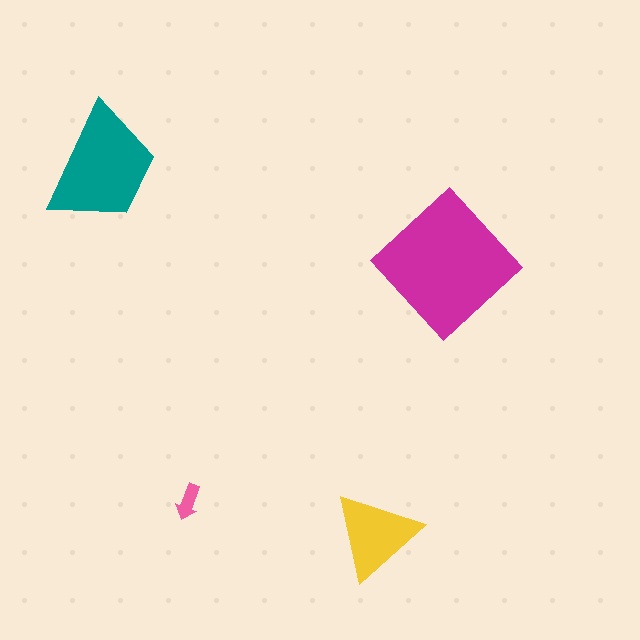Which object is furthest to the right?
The magenta diamond is rightmost.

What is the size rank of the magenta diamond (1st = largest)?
1st.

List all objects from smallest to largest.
The pink arrow, the yellow triangle, the teal trapezoid, the magenta diamond.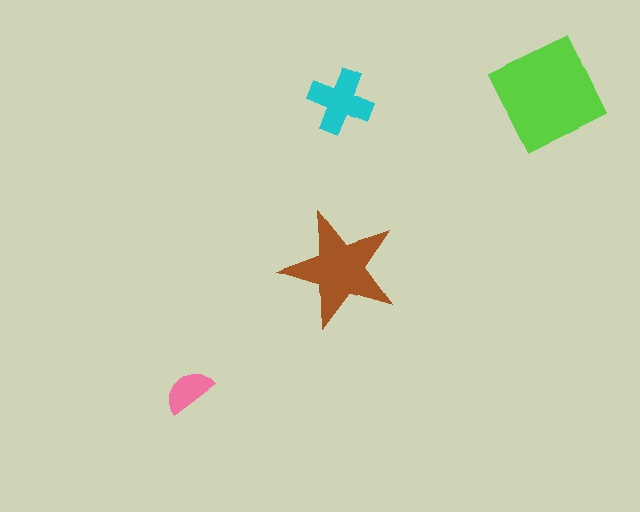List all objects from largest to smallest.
The lime diamond, the brown star, the cyan cross, the pink semicircle.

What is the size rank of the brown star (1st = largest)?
2nd.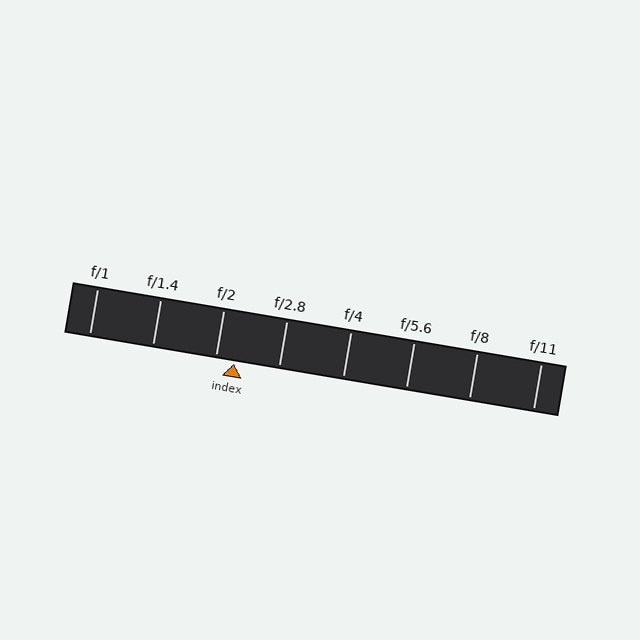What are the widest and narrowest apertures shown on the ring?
The widest aperture shown is f/1 and the narrowest is f/11.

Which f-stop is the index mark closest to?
The index mark is closest to f/2.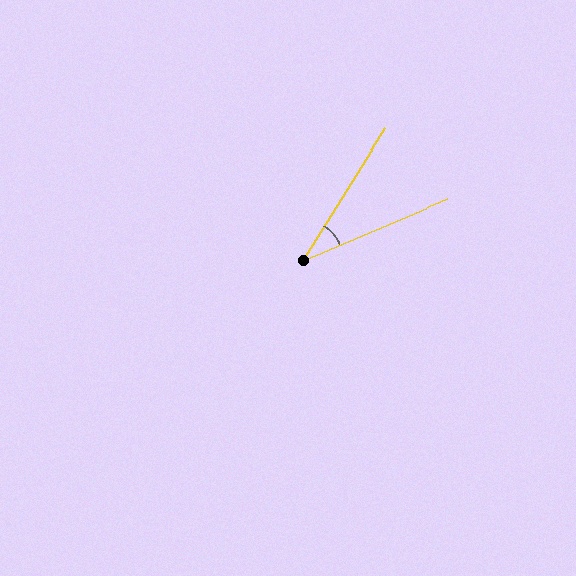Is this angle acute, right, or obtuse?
It is acute.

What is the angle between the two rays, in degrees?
Approximately 35 degrees.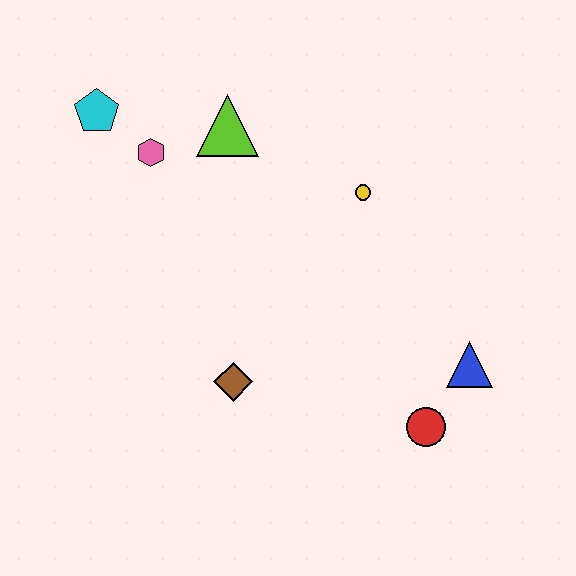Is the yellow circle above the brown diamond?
Yes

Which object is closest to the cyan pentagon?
The pink hexagon is closest to the cyan pentagon.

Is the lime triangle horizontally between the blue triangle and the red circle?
No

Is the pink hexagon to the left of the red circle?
Yes